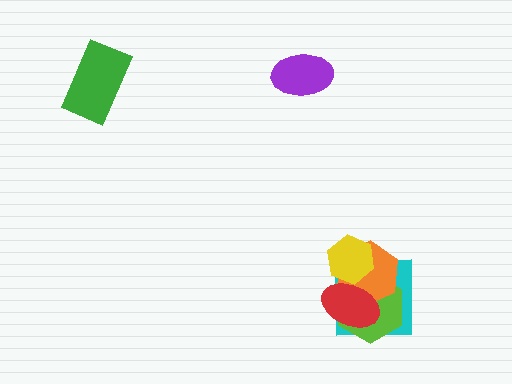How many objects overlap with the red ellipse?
4 objects overlap with the red ellipse.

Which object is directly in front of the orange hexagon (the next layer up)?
The yellow hexagon is directly in front of the orange hexagon.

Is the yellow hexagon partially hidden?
Yes, it is partially covered by another shape.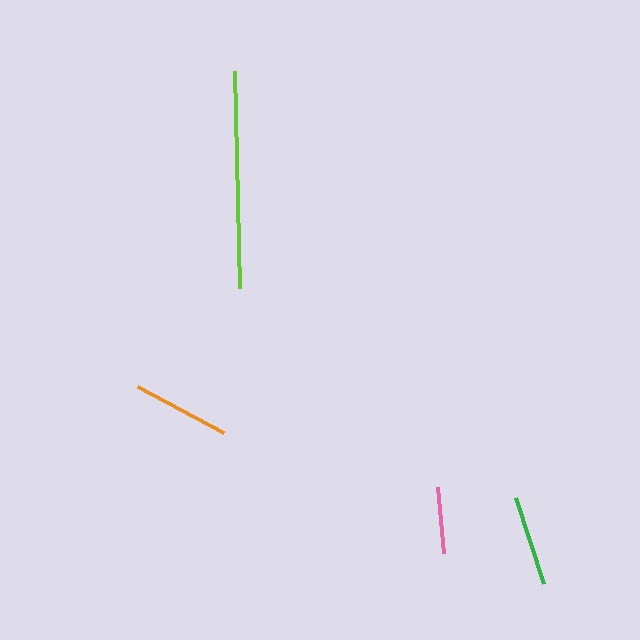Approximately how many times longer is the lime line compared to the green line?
The lime line is approximately 2.4 times the length of the green line.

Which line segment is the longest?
The lime line is the longest at approximately 217 pixels.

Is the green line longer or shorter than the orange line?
The orange line is longer than the green line.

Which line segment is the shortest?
The pink line is the shortest at approximately 66 pixels.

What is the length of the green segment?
The green segment is approximately 90 pixels long.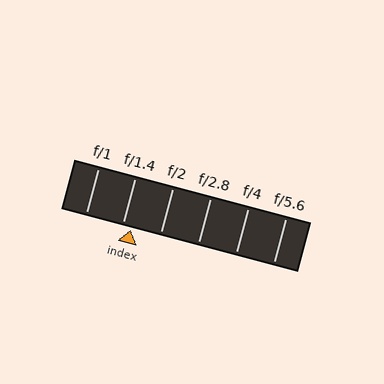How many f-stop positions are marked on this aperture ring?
There are 6 f-stop positions marked.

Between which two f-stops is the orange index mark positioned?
The index mark is between f/1.4 and f/2.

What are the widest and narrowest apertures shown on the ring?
The widest aperture shown is f/1 and the narrowest is f/5.6.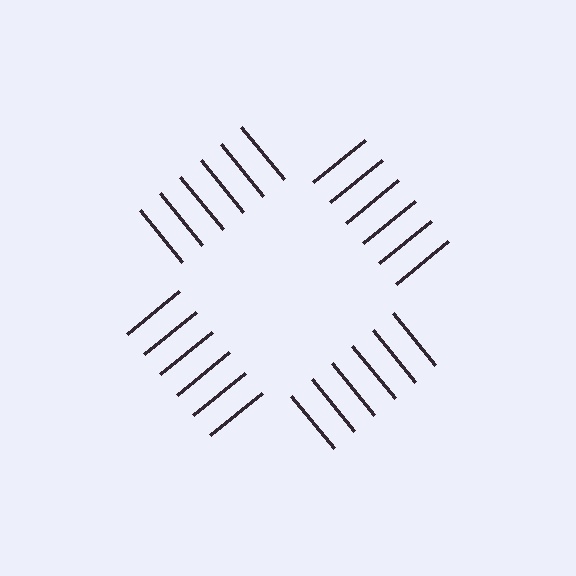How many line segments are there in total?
24 — 6 along each of the 4 edges.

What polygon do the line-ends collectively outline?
An illusory square — the line segments terminate on its edges but no continuous stroke is drawn.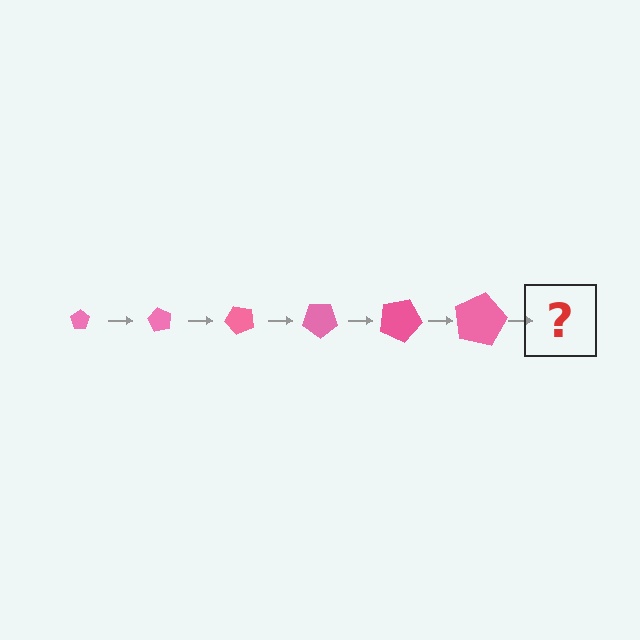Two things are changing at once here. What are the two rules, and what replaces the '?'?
The two rules are that the pentagon grows larger each step and it rotates 60 degrees each step. The '?' should be a pentagon, larger than the previous one and rotated 360 degrees from the start.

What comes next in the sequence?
The next element should be a pentagon, larger than the previous one and rotated 360 degrees from the start.